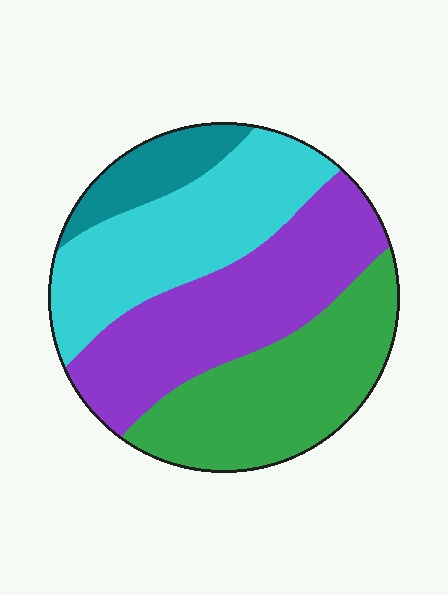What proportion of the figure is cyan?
Cyan takes up between a quarter and a half of the figure.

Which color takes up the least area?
Teal, at roughly 10%.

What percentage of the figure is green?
Green covers 30% of the figure.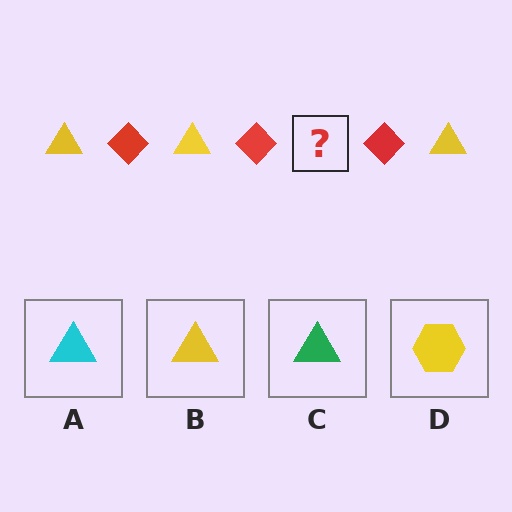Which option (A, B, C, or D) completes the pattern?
B.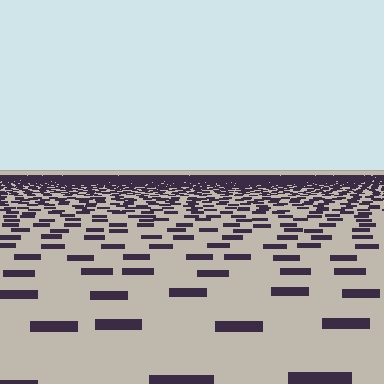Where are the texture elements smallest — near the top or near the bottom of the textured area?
Near the top.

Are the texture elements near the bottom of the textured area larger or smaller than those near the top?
Larger. Near the bottom, elements are closer to the viewer and appear at a bigger on-screen size.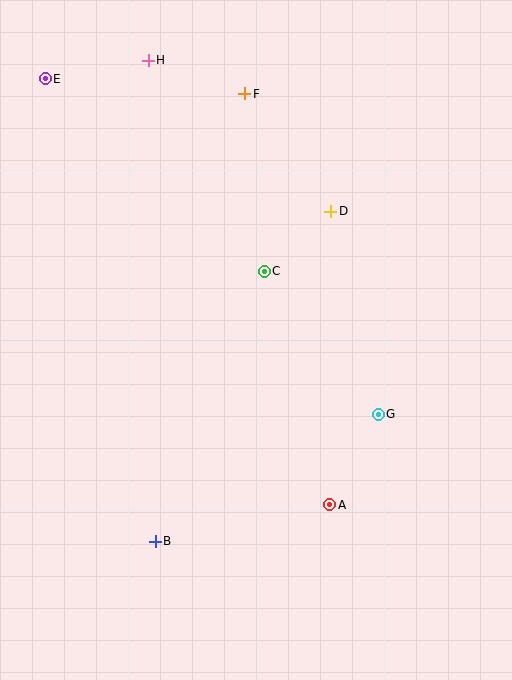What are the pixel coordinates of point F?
Point F is at (245, 94).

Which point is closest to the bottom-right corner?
Point A is closest to the bottom-right corner.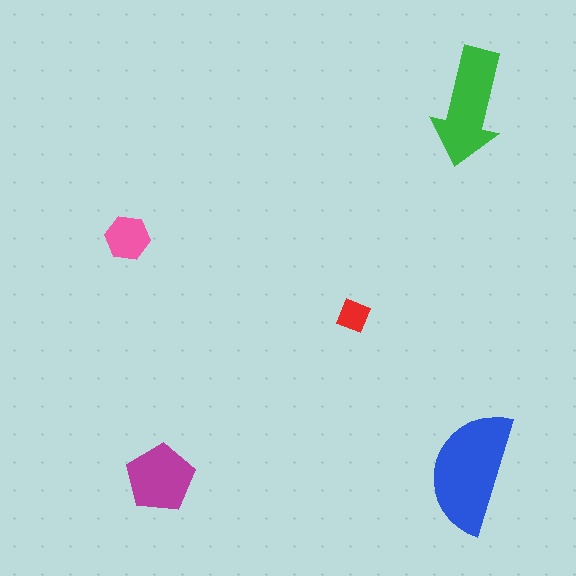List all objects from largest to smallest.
The blue semicircle, the green arrow, the magenta pentagon, the pink hexagon, the red square.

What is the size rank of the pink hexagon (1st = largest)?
4th.